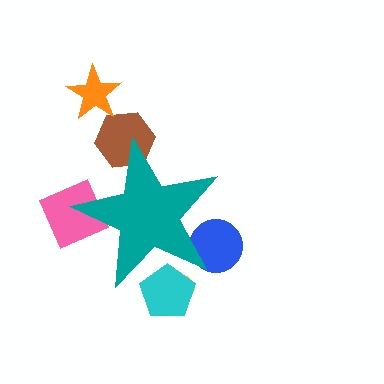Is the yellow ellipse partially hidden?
Yes, the yellow ellipse is partially hidden behind the teal star.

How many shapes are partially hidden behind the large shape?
5 shapes are partially hidden.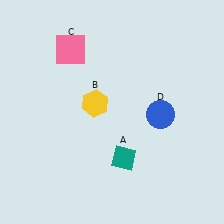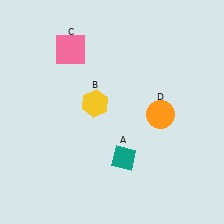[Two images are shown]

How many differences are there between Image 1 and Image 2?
There is 1 difference between the two images.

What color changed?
The circle (D) changed from blue in Image 1 to orange in Image 2.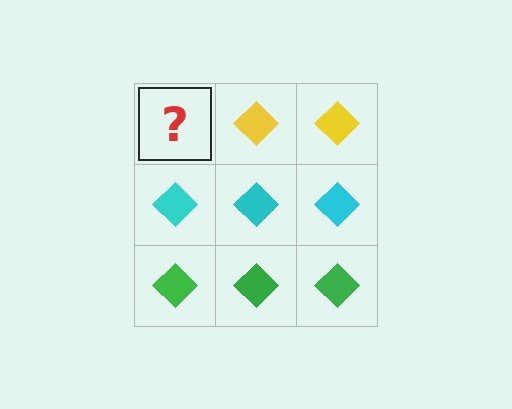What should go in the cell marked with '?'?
The missing cell should contain a yellow diamond.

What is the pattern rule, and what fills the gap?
The rule is that each row has a consistent color. The gap should be filled with a yellow diamond.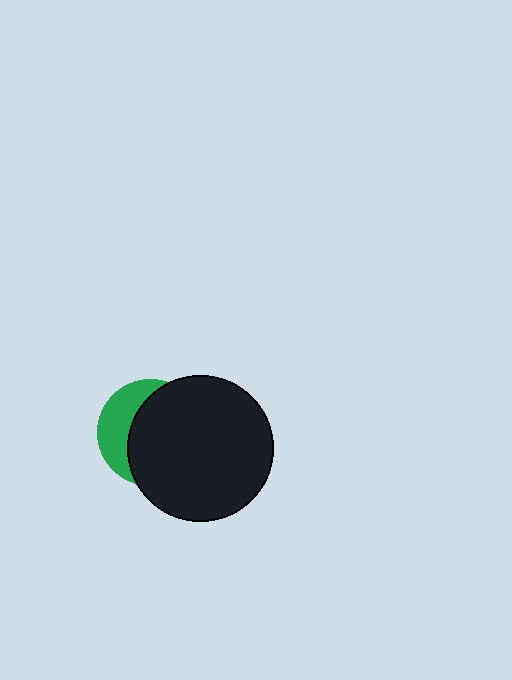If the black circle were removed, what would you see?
You would see the complete green circle.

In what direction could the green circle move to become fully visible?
The green circle could move left. That would shift it out from behind the black circle entirely.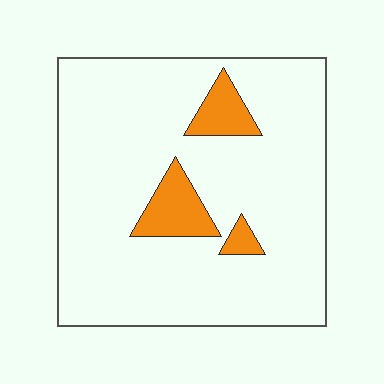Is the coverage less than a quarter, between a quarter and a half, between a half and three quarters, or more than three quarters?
Less than a quarter.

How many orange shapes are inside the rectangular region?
3.